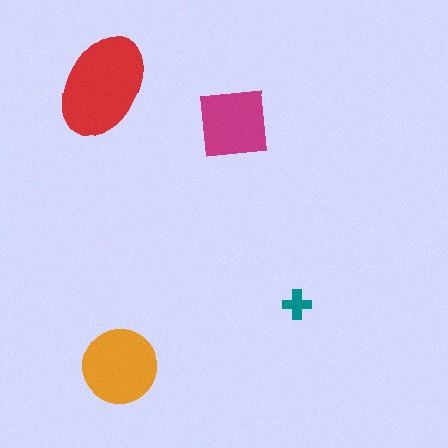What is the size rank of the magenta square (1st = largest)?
3rd.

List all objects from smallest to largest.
The teal cross, the magenta square, the orange circle, the red ellipse.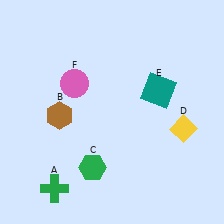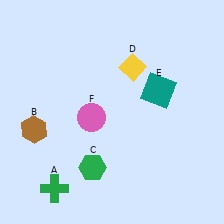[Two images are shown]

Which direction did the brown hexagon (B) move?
The brown hexagon (B) moved left.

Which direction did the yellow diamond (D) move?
The yellow diamond (D) moved up.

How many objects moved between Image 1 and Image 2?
3 objects moved between the two images.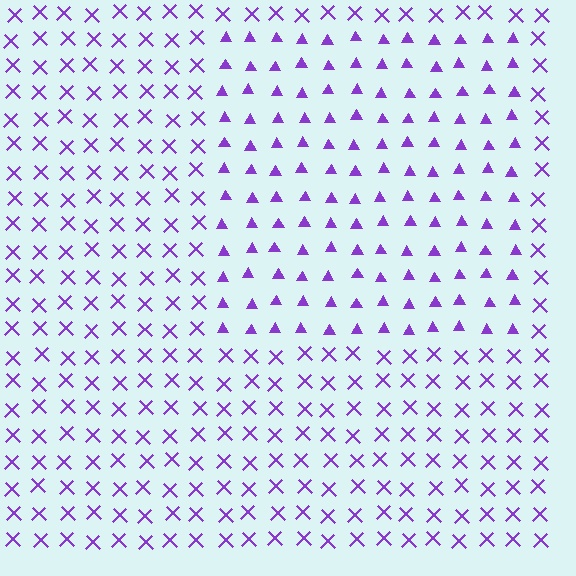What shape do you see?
I see a rectangle.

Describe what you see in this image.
The image is filled with small purple elements arranged in a uniform grid. A rectangle-shaped region contains triangles, while the surrounding area contains X marks. The boundary is defined purely by the change in element shape.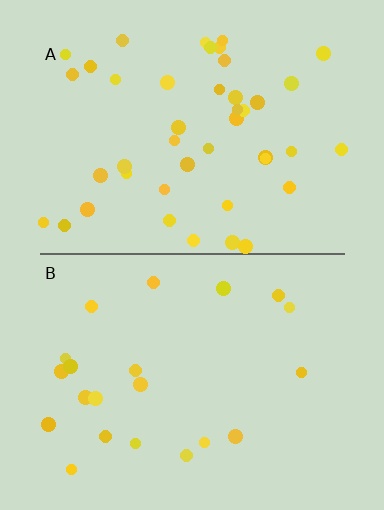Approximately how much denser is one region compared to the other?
Approximately 2.0× — region A over region B.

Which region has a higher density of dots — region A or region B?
A (the top).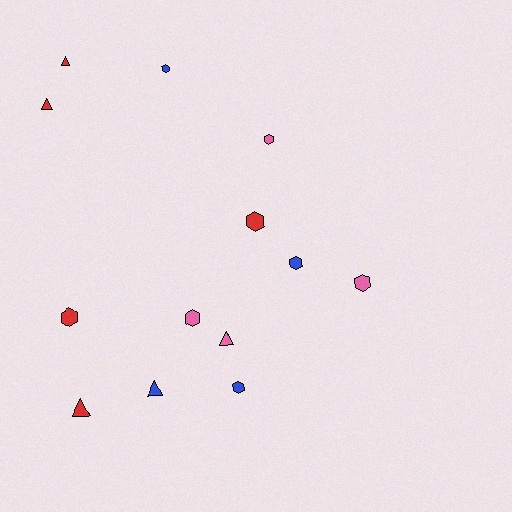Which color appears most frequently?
Red, with 5 objects.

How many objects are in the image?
There are 13 objects.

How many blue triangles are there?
There is 1 blue triangle.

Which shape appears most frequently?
Hexagon, with 8 objects.